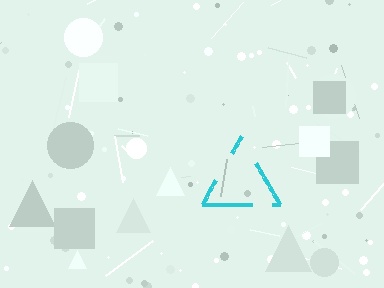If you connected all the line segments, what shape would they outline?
They would outline a triangle.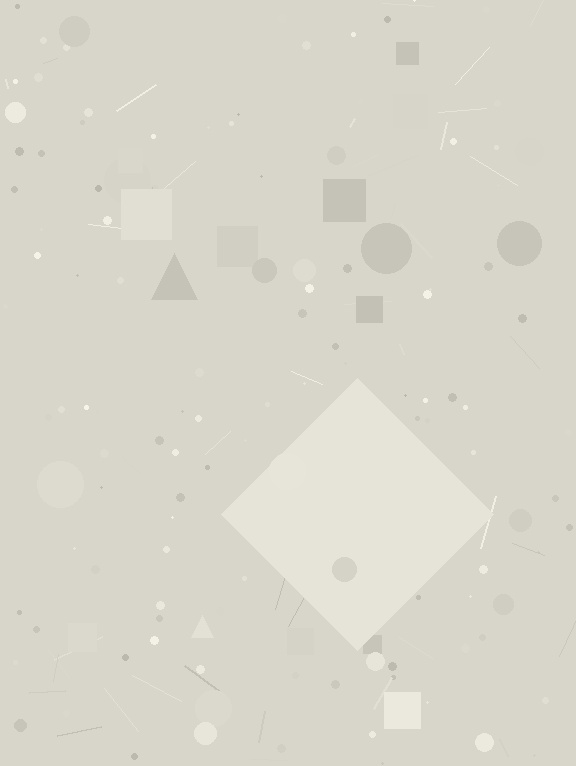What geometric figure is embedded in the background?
A diamond is embedded in the background.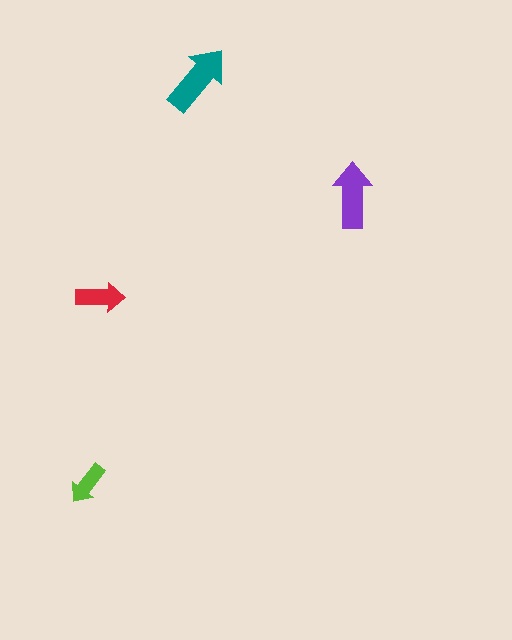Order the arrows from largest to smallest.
the teal one, the purple one, the red one, the lime one.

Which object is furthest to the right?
The purple arrow is rightmost.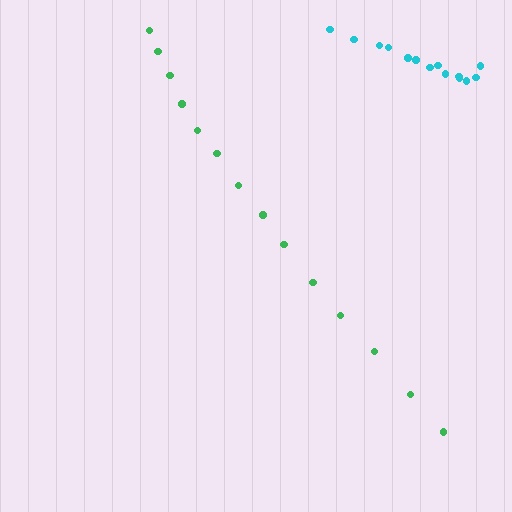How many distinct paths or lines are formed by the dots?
There are 2 distinct paths.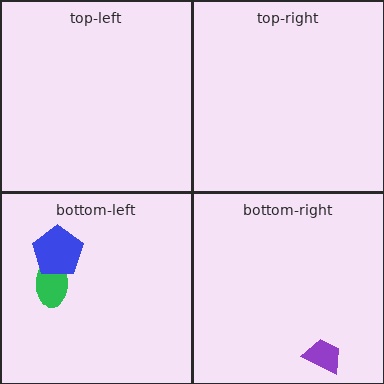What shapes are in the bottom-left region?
The green ellipse, the blue pentagon.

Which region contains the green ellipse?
The bottom-left region.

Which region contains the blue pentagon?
The bottom-left region.